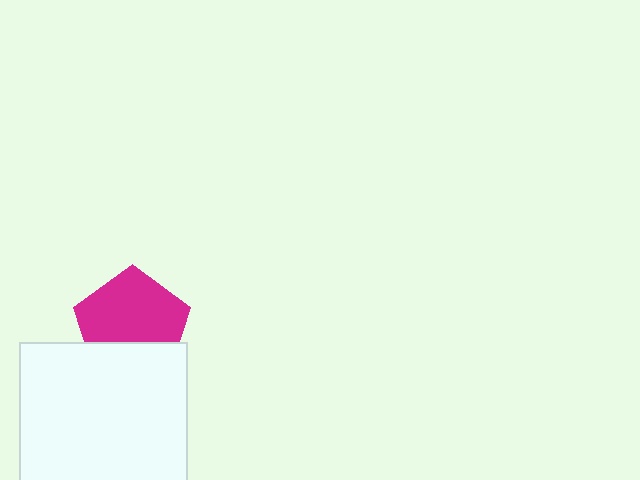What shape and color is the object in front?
The object in front is a white square.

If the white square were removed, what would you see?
You would see the complete magenta pentagon.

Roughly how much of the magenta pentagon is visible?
Most of it is visible (roughly 67%).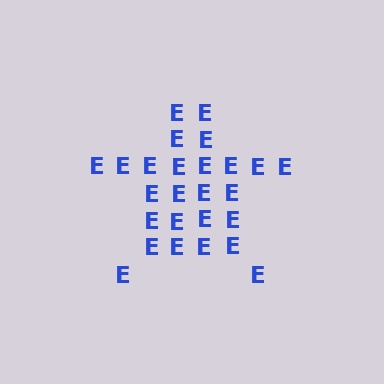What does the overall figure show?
The overall figure shows a star.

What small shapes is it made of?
It is made of small letter E's.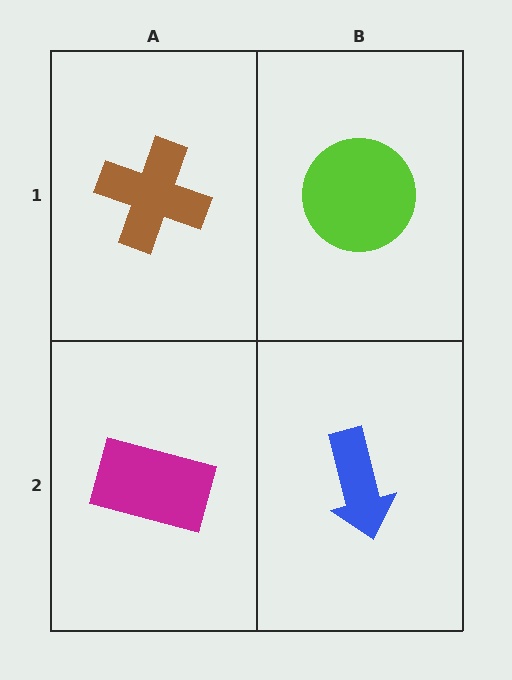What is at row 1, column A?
A brown cross.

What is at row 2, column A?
A magenta rectangle.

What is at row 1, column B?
A lime circle.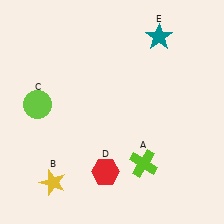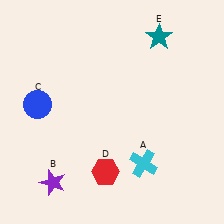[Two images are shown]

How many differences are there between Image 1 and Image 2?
There are 3 differences between the two images.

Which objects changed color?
A changed from lime to cyan. B changed from yellow to purple. C changed from lime to blue.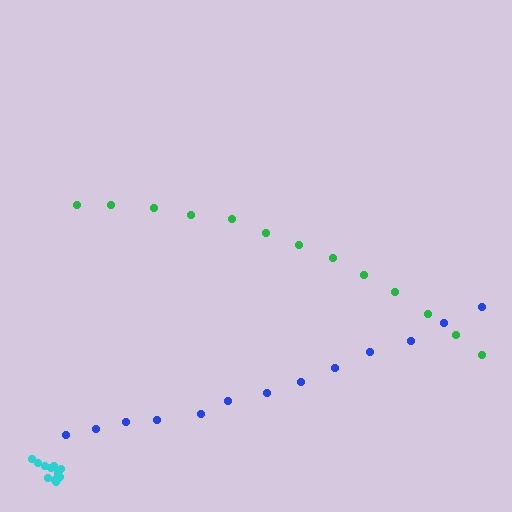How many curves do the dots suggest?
There are 3 distinct paths.